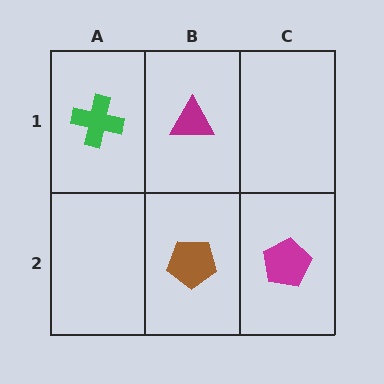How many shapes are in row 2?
2 shapes.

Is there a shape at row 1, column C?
No, that cell is empty.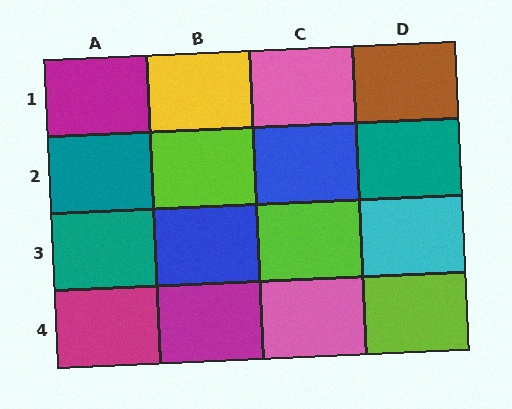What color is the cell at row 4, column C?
Pink.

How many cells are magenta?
3 cells are magenta.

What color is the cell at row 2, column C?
Blue.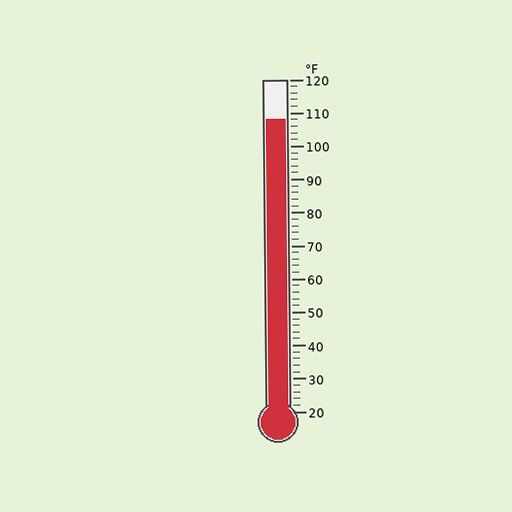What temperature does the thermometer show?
The thermometer shows approximately 108°F.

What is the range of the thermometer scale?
The thermometer scale ranges from 20°F to 120°F.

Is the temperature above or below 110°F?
The temperature is below 110°F.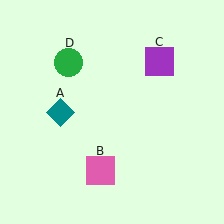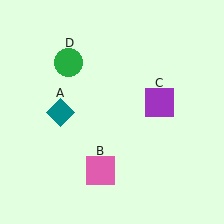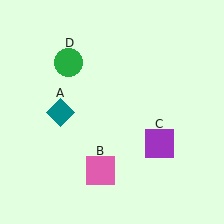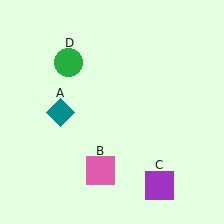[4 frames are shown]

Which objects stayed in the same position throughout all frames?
Teal diamond (object A) and pink square (object B) and green circle (object D) remained stationary.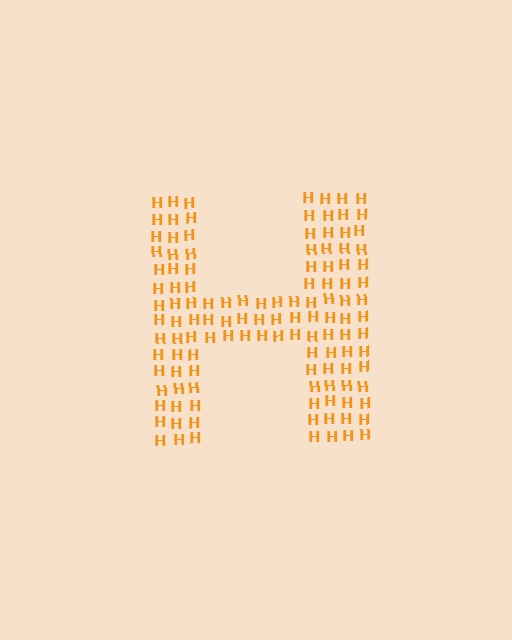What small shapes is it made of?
It is made of small letter H's.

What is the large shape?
The large shape is the letter H.